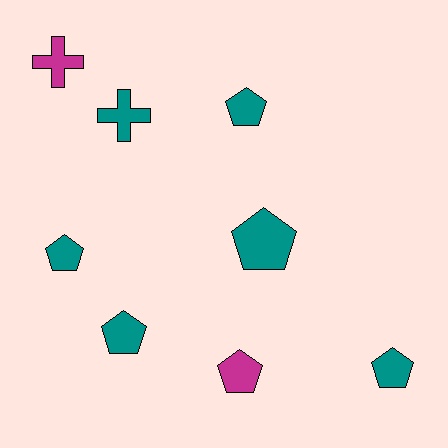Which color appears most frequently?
Teal, with 6 objects.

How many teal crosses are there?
There is 1 teal cross.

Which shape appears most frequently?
Pentagon, with 6 objects.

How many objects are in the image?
There are 8 objects.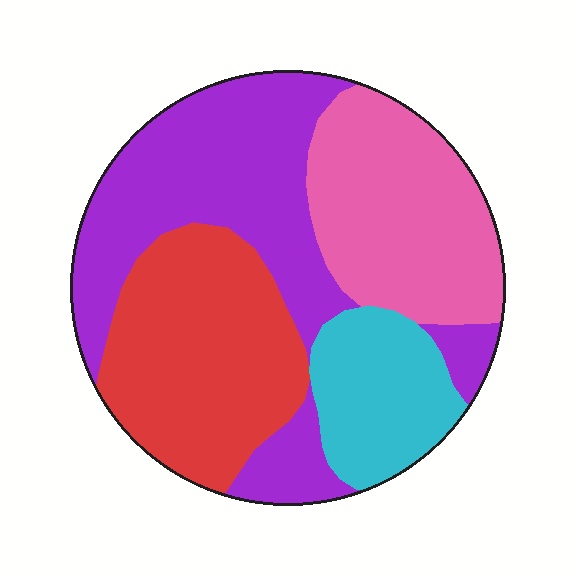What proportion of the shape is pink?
Pink takes up about one quarter (1/4) of the shape.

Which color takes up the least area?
Cyan, at roughly 15%.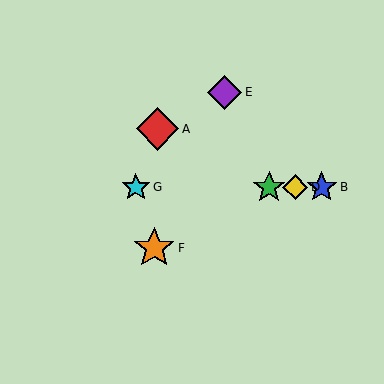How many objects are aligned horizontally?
4 objects (B, C, D, G) are aligned horizontally.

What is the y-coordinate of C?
Object C is at y≈187.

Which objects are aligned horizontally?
Objects B, C, D, G are aligned horizontally.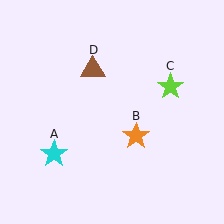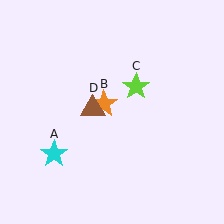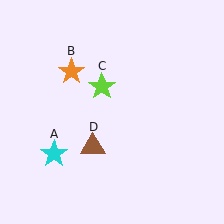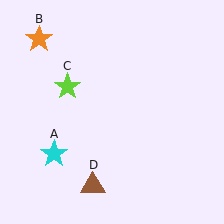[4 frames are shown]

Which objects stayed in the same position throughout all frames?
Cyan star (object A) remained stationary.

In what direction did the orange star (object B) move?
The orange star (object B) moved up and to the left.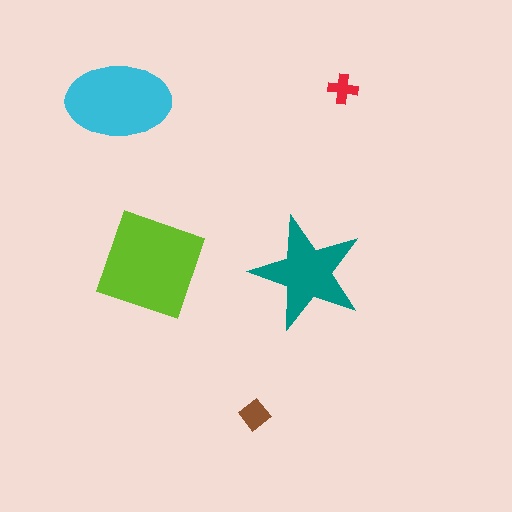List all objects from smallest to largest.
The red cross, the brown diamond, the teal star, the cyan ellipse, the lime square.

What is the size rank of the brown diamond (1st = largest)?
4th.